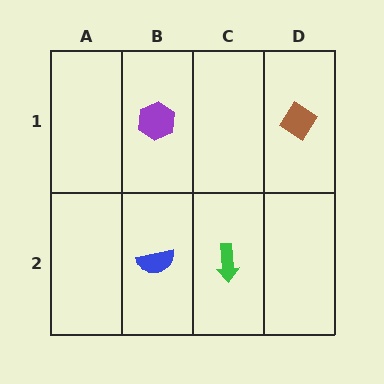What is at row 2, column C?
A green arrow.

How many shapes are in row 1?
2 shapes.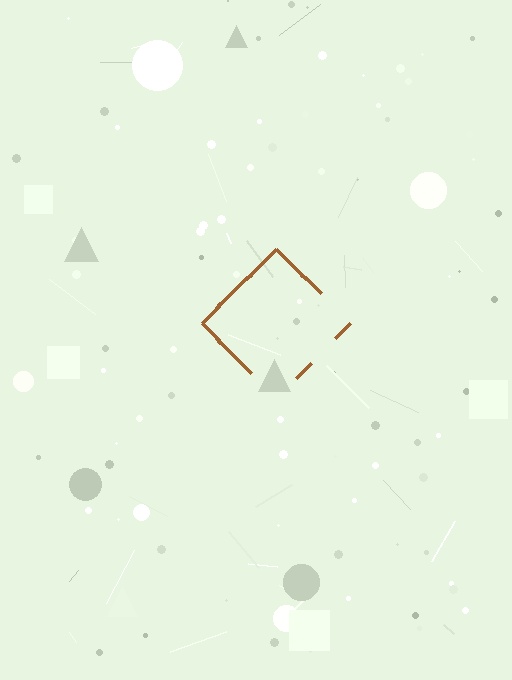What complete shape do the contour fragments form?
The contour fragments form a diamond.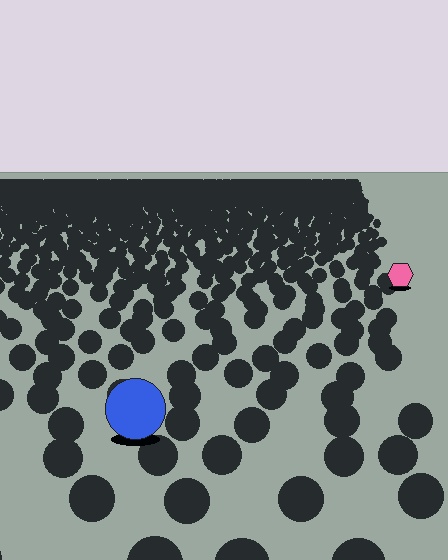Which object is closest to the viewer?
The blue circle is closest. The texture marks near it are larger and more spread out.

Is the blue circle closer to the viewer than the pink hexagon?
Yes. The blue circle is closer — you can tell from the texture gradient: the ground texture is coarser near it.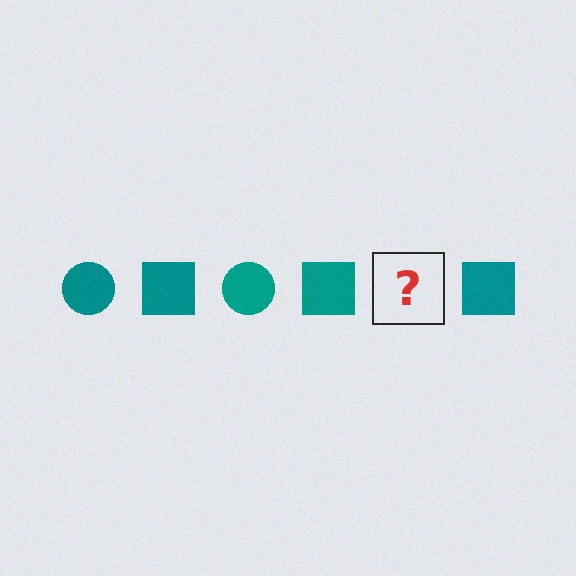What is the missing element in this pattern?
The missing element is a teal circle.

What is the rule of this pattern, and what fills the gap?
The rule is that the pattern cycles through circle, square shapes in teal. The gap should be filled with a teal circle.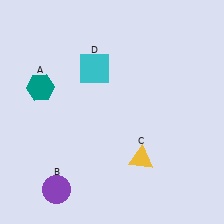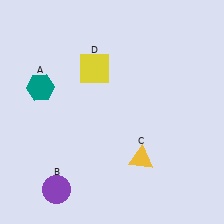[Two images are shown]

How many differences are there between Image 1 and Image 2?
There is 1 difference between the two images.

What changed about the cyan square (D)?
In Image 1, D is cyan. In Image 2, it changed to yellow.